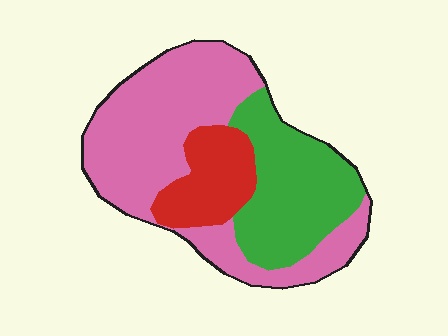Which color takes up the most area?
Pink, at roughly 55%.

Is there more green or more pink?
Pink.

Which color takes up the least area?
Red, at roughly 15%.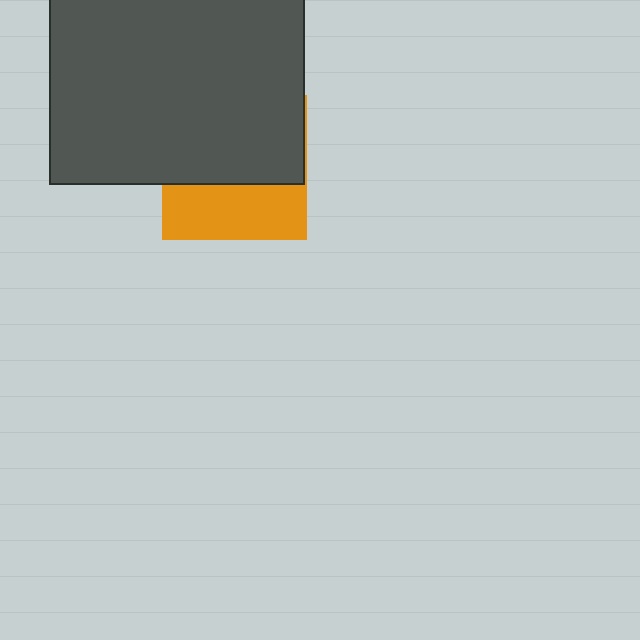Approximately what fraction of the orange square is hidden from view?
Roughly 62% of the orange square is hidden behind the dark gray rectangle.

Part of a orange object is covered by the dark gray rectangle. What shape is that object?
It is a square.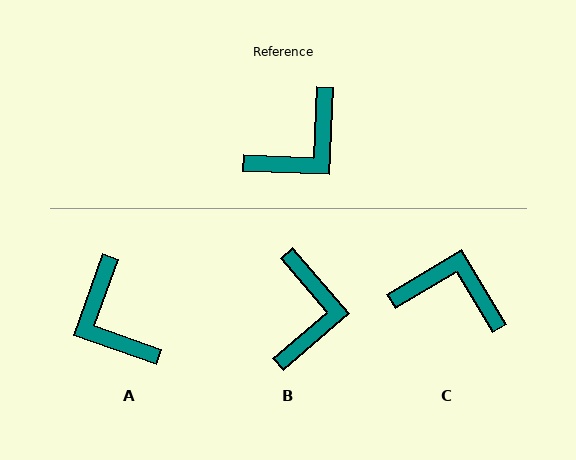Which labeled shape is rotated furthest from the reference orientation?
C, about 123 degrees away.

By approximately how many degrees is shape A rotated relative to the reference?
Approximately 107 degrees clockwise.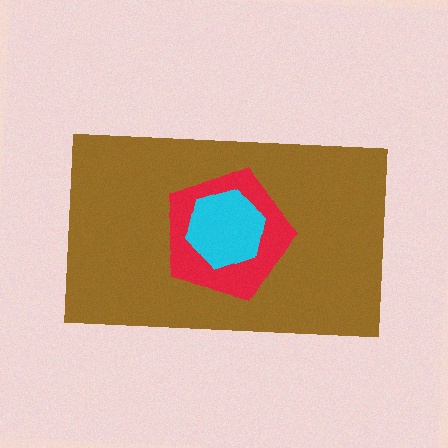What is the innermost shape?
The cyan hexagon.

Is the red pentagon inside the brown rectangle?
Yes.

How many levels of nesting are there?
3.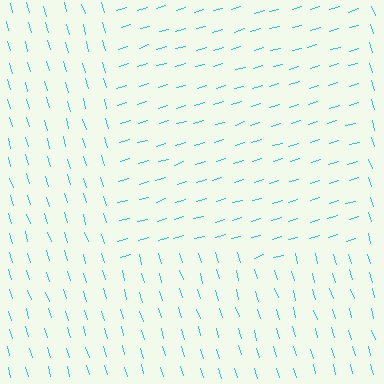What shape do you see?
I see a rectangle.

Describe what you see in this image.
The image is filled with small cyan line segments. A rectangle region in the image has lines oriented differently from the surrounding lines, creating a visible texture boundary.